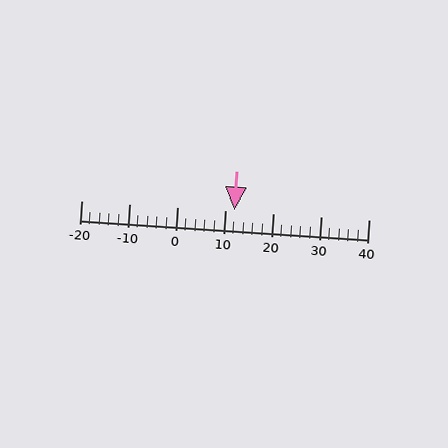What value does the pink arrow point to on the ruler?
The pink arrow points to approximately 12.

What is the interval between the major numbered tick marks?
The major tick marks are spaced 10 units apart.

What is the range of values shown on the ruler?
The ruler shows values from -20 to 40.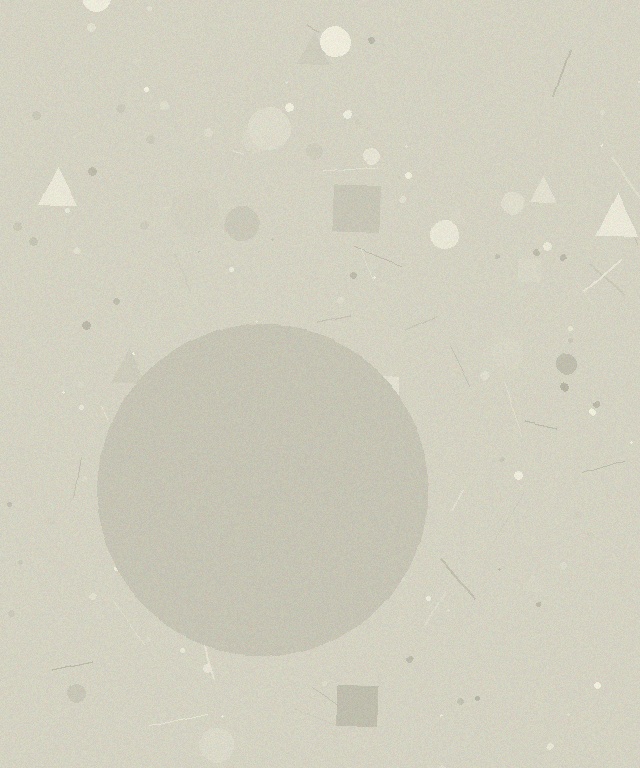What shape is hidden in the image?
A circle is hidden in the image.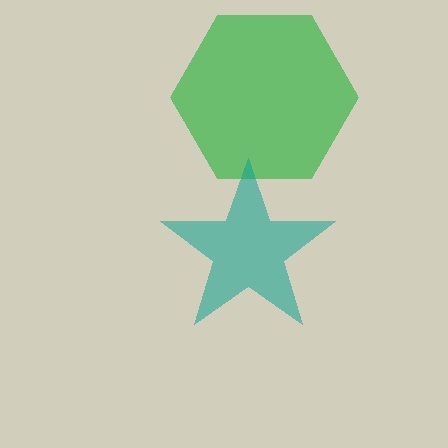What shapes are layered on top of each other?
The layered shapes are: a green hexagon, a teal star.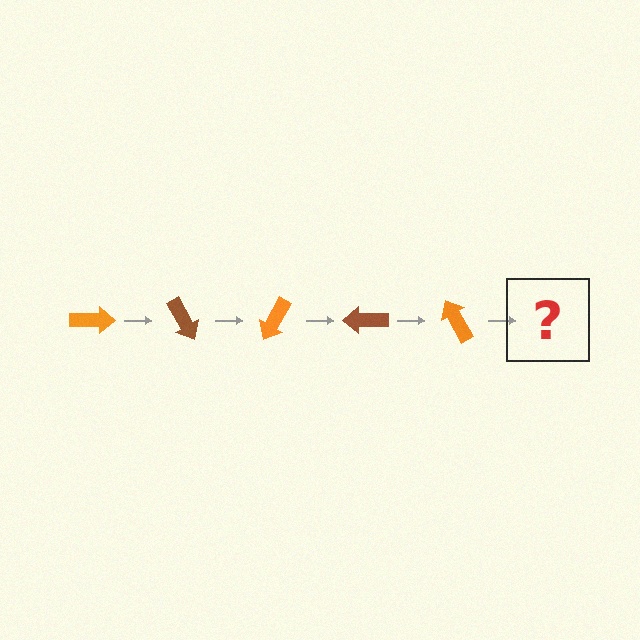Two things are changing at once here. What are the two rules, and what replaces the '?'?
The two rules are that it rotates 60 degrees each step and the color cycles through orange and brown. The '?' should be a brown arrow, rotated 300 degrees from the start.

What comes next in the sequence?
The next element should be a brown arrow, rotated 300 degrees from the start.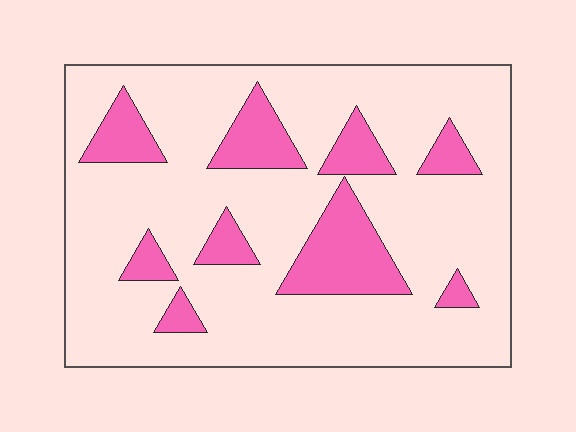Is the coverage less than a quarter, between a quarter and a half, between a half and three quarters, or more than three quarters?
Less than a quarter.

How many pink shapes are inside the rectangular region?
9.